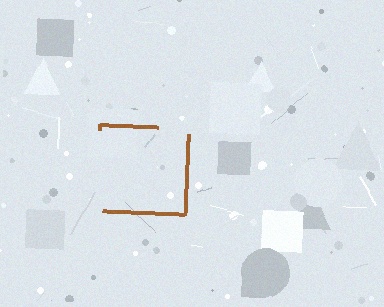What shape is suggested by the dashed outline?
The dashed outline suggests a square.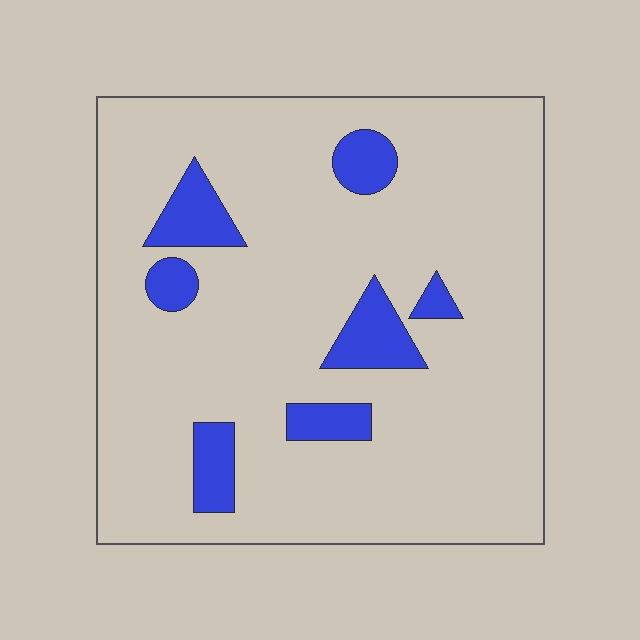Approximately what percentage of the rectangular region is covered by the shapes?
Approximately 10%.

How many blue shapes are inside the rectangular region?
7.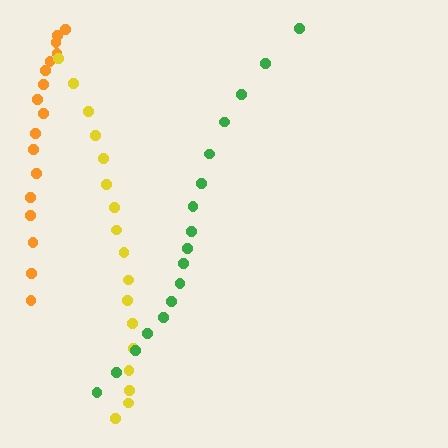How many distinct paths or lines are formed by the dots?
There are 3 distinct paths.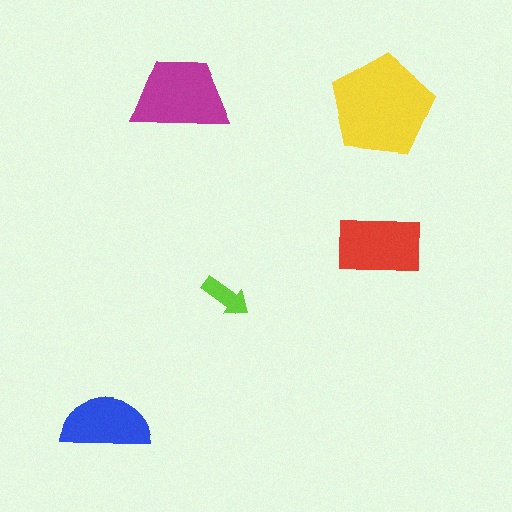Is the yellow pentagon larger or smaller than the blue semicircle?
Larger.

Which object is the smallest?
The lime arrow.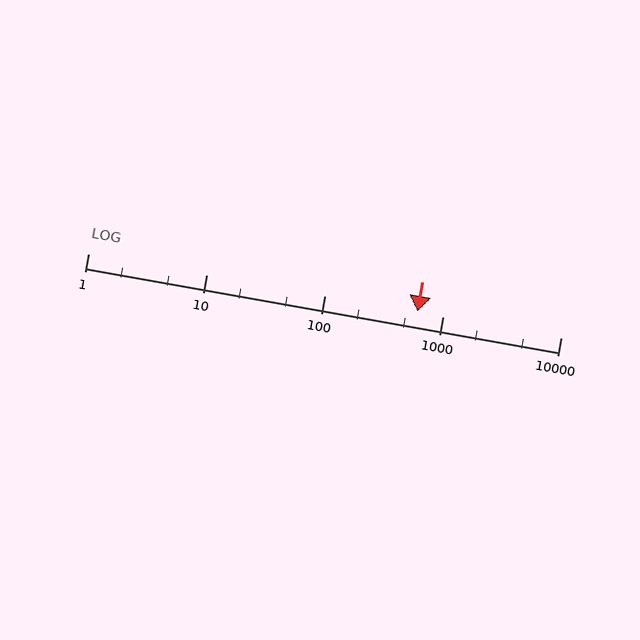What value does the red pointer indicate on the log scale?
The pointer indicates approximately 610.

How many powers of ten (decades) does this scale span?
The scale spans 4 decades, from 1 to 10000.